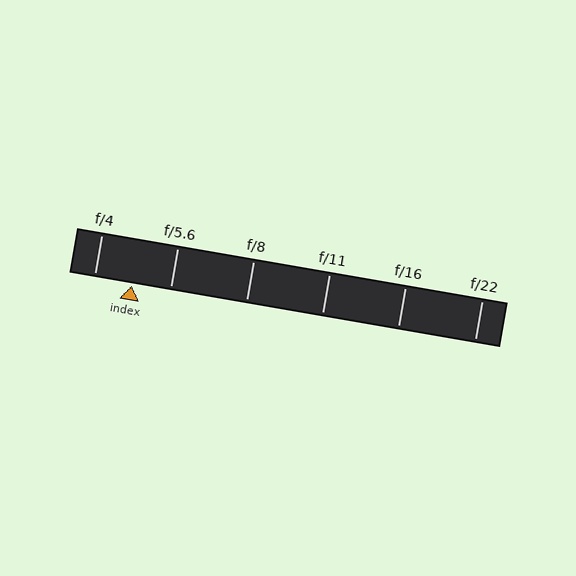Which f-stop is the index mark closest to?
The index mark is closest to f/5.6.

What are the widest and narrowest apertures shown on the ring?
The widest aperture shown is f/4 and the narrowest is f/22.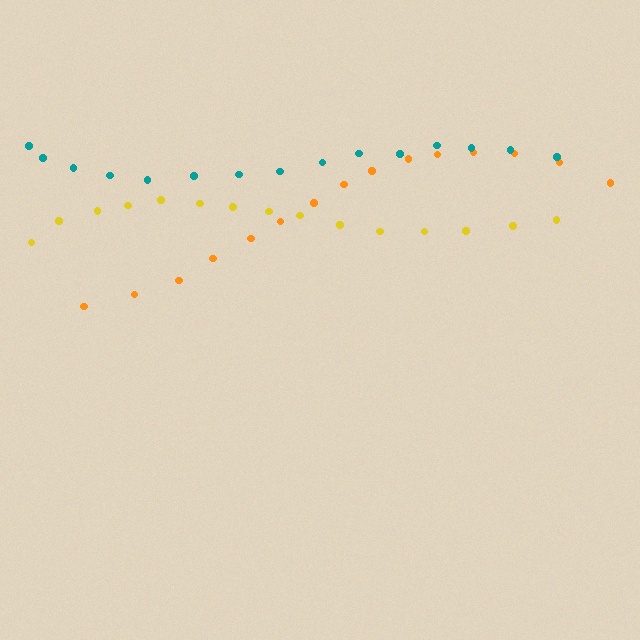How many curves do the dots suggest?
There are 3 distinct paths.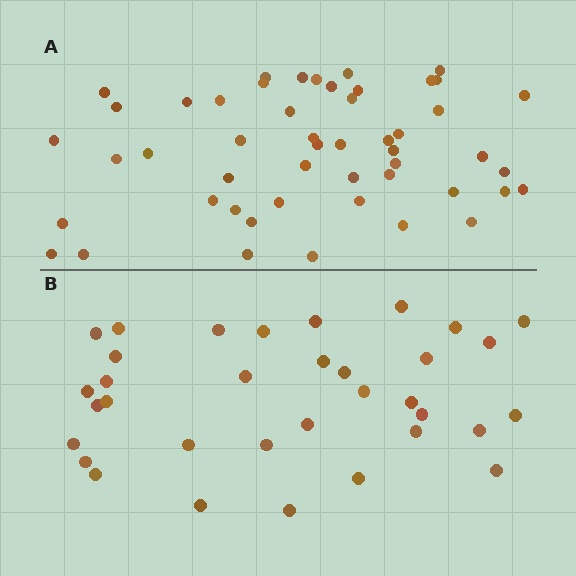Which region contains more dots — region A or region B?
Region A (the top region) has more dots.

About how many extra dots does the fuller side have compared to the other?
Region A has approximately 15 more dots than region B.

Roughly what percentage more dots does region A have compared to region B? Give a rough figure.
About 45% more.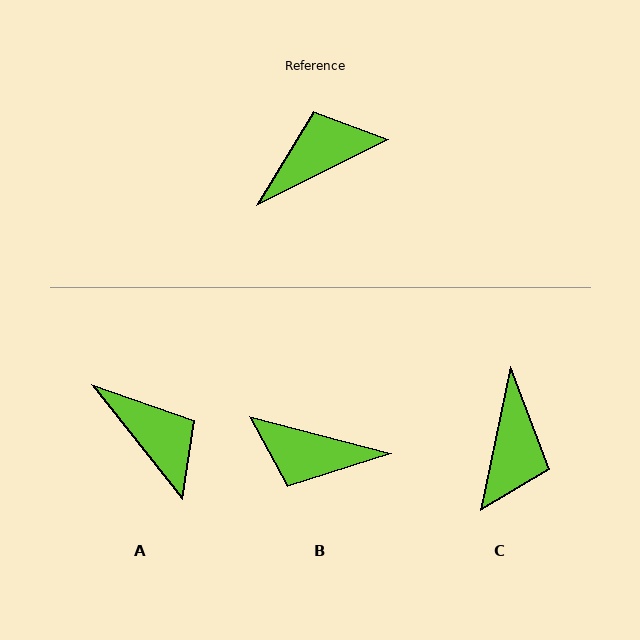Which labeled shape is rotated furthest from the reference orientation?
B, about 139 degrees away.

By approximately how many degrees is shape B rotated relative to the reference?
Approximately 139 degrees counter-clockwise.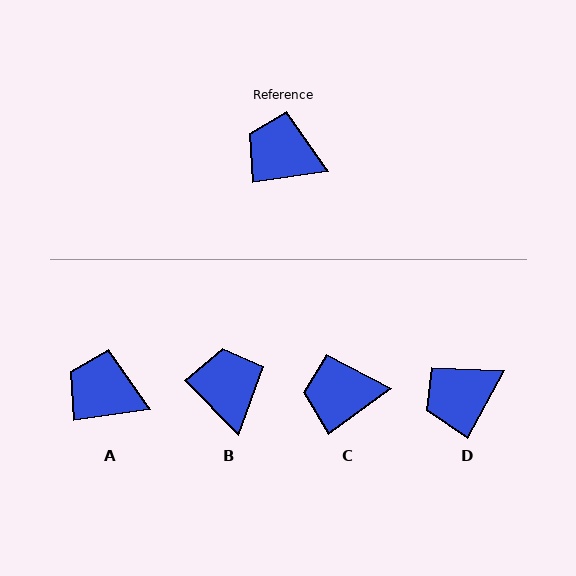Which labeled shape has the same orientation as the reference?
A.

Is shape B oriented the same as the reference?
No, it is off by about 54 degrees.